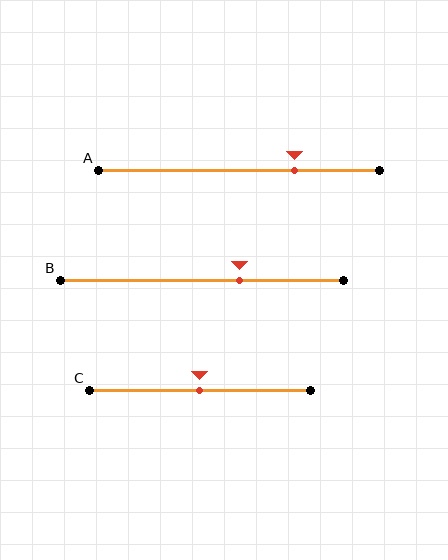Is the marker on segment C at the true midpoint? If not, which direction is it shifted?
Yes, the marker on segment C is at the true midpoint.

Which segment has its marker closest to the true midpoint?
Segment C has its marker closest to the true midpoint.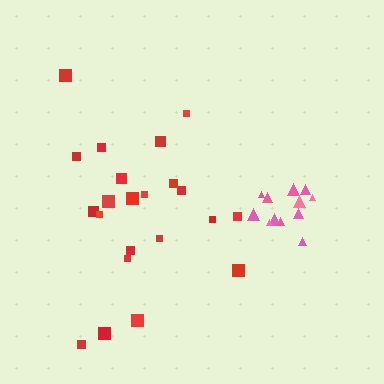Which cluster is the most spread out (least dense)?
Red.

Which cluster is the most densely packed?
Pink.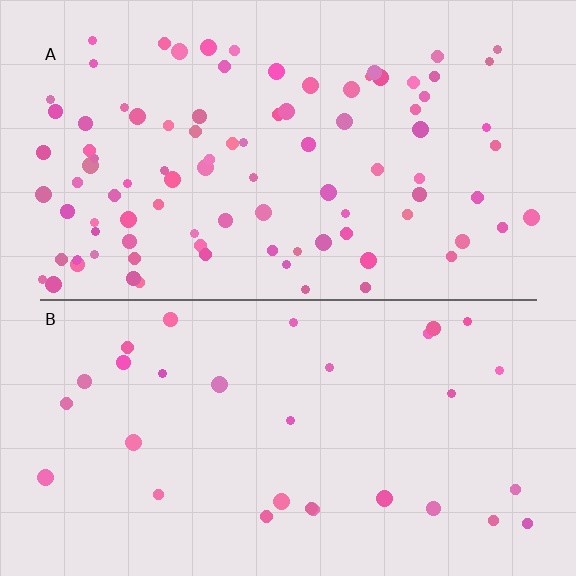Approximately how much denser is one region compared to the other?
Approximately 3.0× — region A over region B.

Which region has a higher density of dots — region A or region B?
A (the top).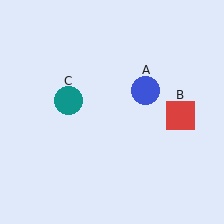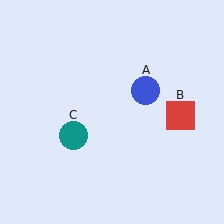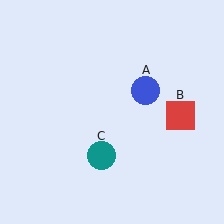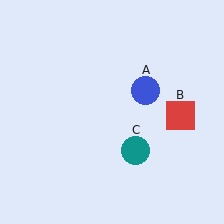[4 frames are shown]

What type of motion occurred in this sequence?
The teal circle (object C) rotated counterclockwise around the center of the scene.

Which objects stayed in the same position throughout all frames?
Blue circle (object A) and red square (object B) remained stationary.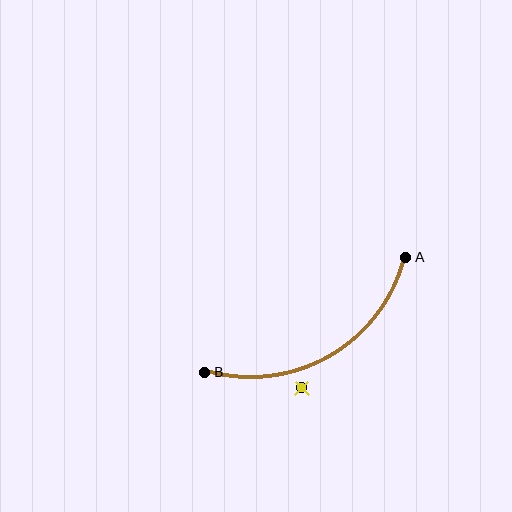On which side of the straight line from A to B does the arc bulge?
The arc bulges below the straight line connecting A and B.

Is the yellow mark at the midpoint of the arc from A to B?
No — the yellow mark does not lie on the arc at all. It sits slightly outside the curve.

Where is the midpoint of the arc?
The arc midpoint is the point on the curve farthest from the straight line joining A and B. It sits below that line.